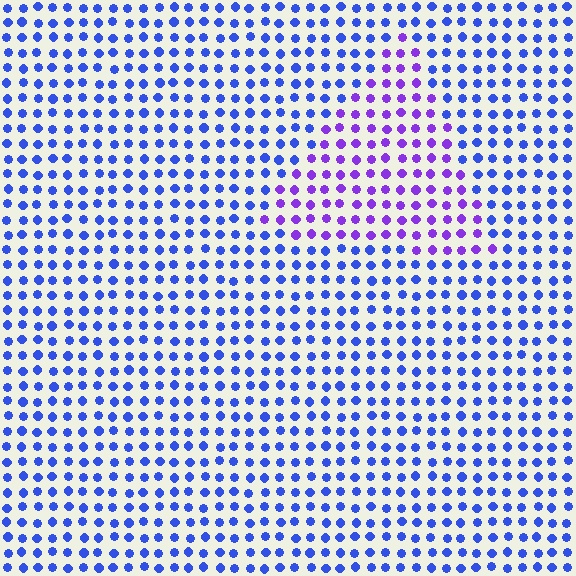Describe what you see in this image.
The image is filled with small blue elements in a uniform arrangement. A triangle-shaped region is visible where the elements are tinted to a slightly different hue, forming a subtle color boundary.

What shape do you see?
I see a triangle.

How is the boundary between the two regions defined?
The boundary is defined purely by a slight shift in hue (about 40 degrees). Spacing, size, and orientation are identical on both sides.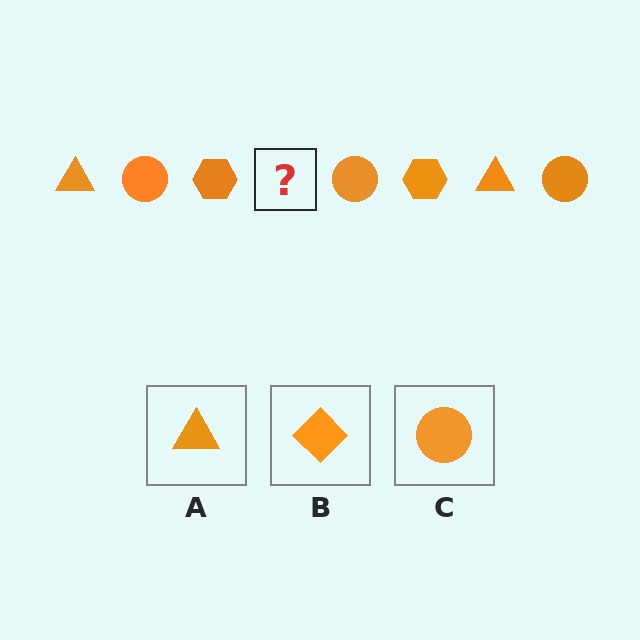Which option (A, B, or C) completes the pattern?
A.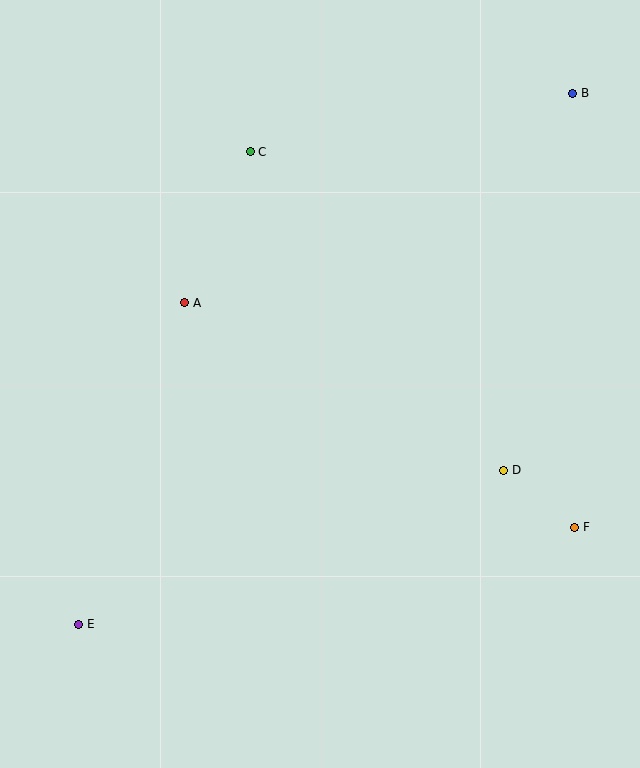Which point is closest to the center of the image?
Point A at (185, 303) is closest to the center.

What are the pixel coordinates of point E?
Point E is at (79, 624).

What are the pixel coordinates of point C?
Point C is at (250, 152).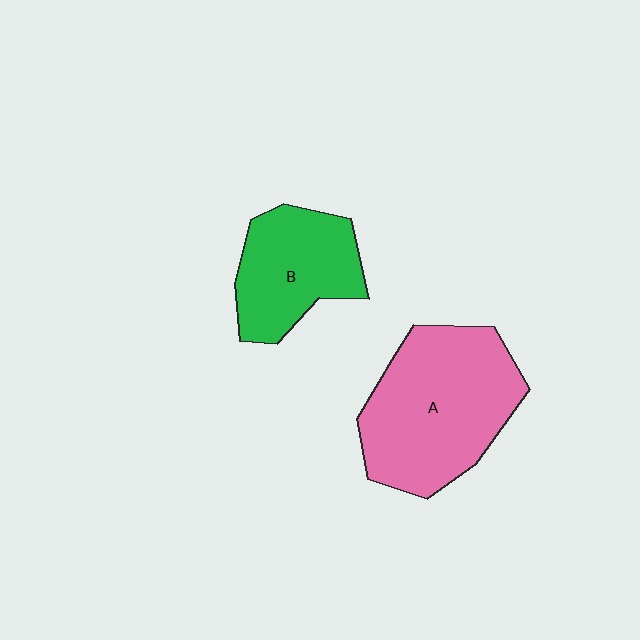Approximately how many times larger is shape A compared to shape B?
Approximately 1.6 times.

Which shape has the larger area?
Shape A (pink).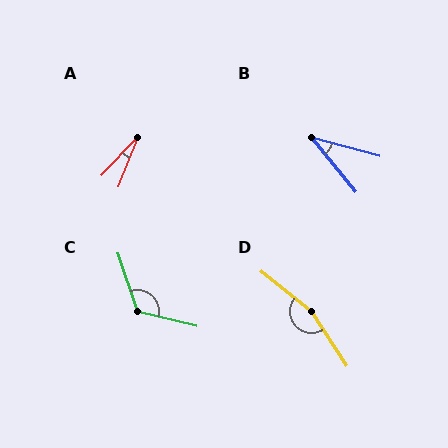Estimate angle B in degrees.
Approximately 35 degrees.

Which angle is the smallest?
A, at approximately 22 degrees.